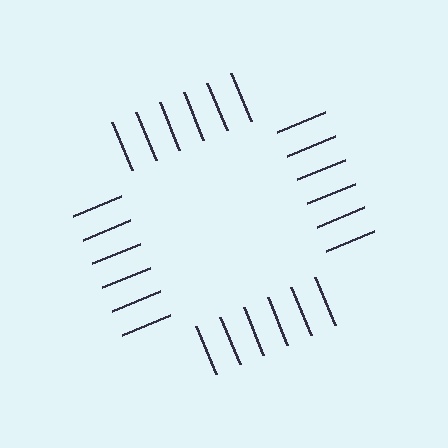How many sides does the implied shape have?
4 sides — the line-ends trace a square.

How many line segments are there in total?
24 — 6 along each of the 4 edges.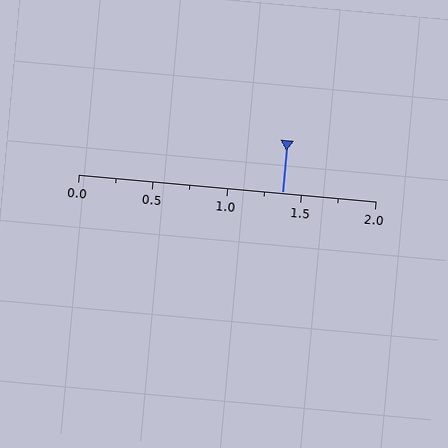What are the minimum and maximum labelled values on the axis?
The axis runs from 0.0 to 2.0.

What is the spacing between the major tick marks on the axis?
The major ticks are spaced 0.5 apart.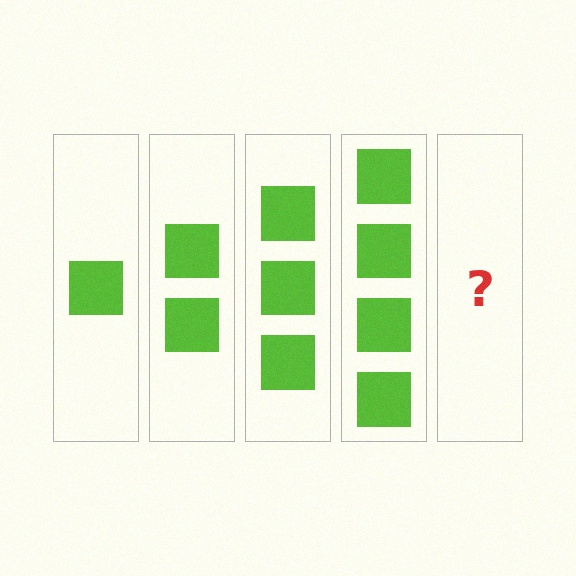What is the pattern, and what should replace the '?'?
The pattern is that each step adds one more square. The '?' should be 5 squares.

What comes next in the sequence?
The next element should be 5 squares.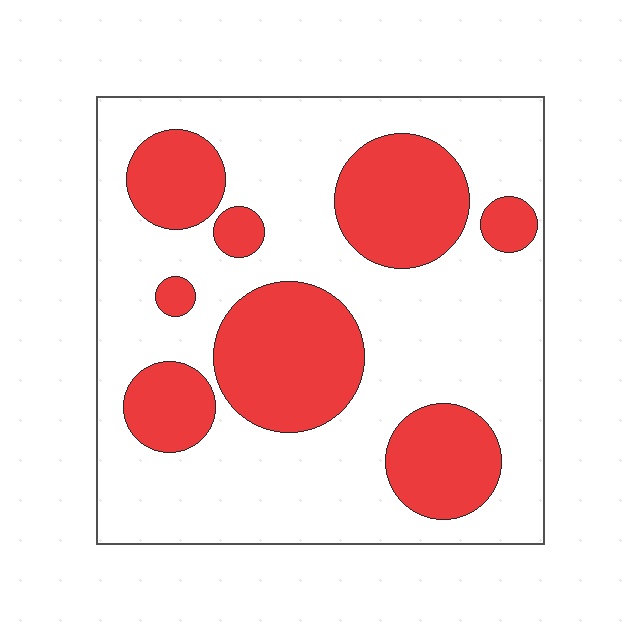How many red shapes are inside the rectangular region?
8.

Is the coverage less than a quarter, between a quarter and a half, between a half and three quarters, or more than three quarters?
Between a quarter and a half.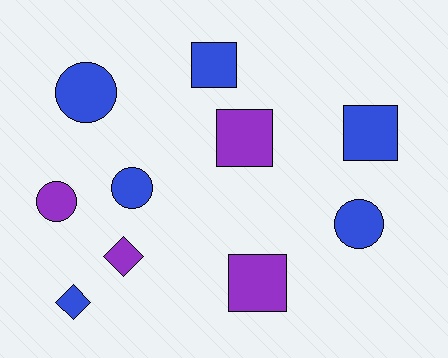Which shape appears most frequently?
Square, with 4 objects.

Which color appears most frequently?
Blue, with 6 objects.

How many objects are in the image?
There are 10 objects.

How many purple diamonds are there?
There is 1 purple diamond.